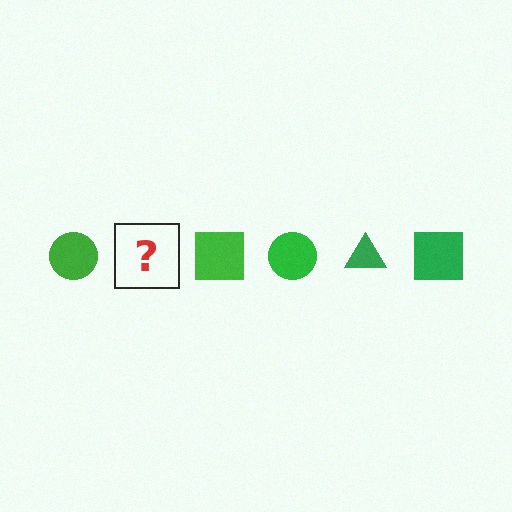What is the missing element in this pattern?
The missing element is a green triangle.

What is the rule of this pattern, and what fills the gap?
The rule is that the pattern cycles through circle, triangle, square shapes in green. The gap should be filled with a green triangle.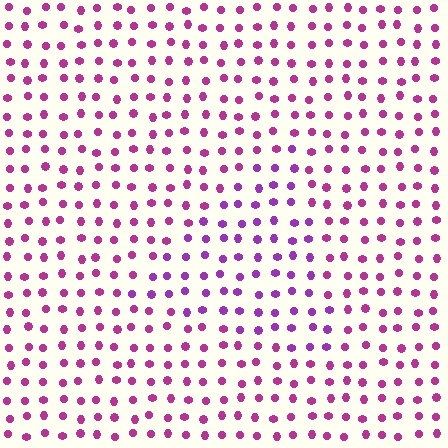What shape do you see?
I see a triangle.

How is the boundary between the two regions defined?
The boundary is defined purely by a slight shift in hue (about 29 degrees). Spacing, size, and orientation are identical on both sides.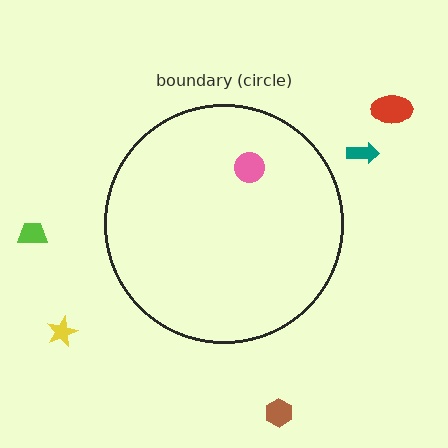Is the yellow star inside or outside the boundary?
Outside.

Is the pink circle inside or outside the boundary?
Inside.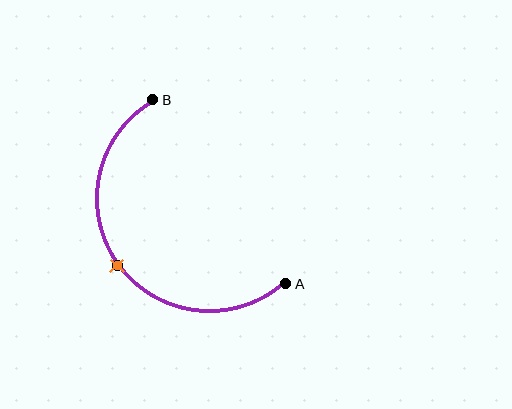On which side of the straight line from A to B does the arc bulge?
The arc bulges below and to the left of the straight line connecting A and B.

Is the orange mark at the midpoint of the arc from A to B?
Yes. The orange mark lies on the arc at equal arc-length from both A and B — it is the arc midpoint.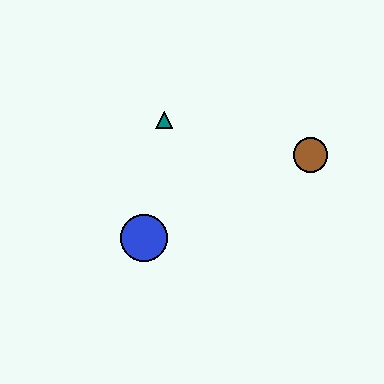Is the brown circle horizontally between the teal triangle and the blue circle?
No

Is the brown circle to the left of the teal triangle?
No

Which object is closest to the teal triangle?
The blue circle is closest to the teal triangle.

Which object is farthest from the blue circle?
The brown circle is farthest from the blue circle.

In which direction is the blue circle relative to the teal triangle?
The blue circle is below the teal triangle.